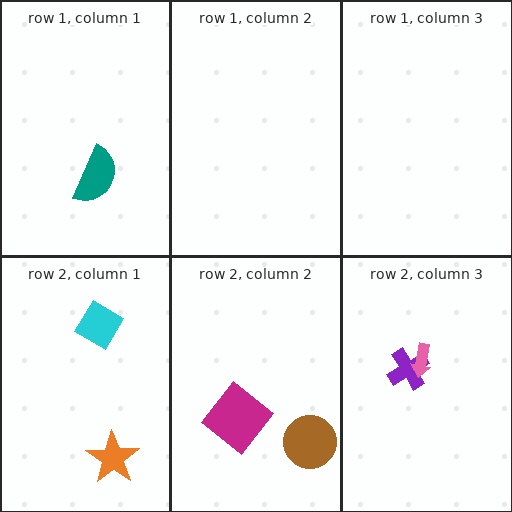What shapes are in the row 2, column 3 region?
The purple cross, the pink arrow.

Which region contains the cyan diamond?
The row 2, column 1 region.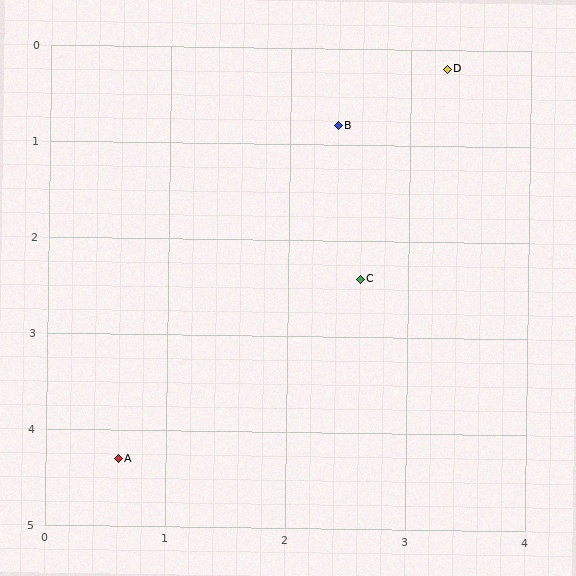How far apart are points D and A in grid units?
Points D and A are about 4.9 grid units apart.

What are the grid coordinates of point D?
Point D is at approximately (3.3, 0.2).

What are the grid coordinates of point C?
Point C is at approximately (2.6, 2.4).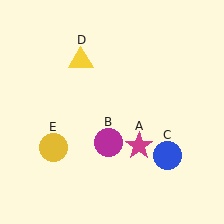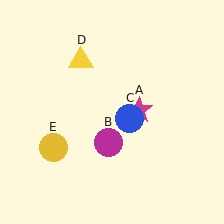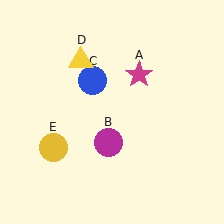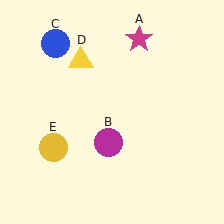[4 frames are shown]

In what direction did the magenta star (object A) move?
The magenta star (object A) moved up.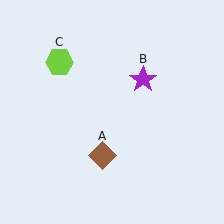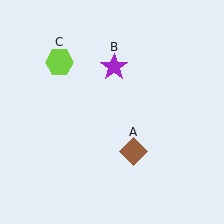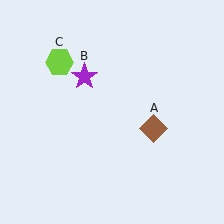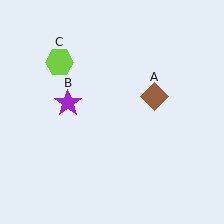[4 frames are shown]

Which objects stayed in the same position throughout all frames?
Lime hexagon (object C) remained stationary.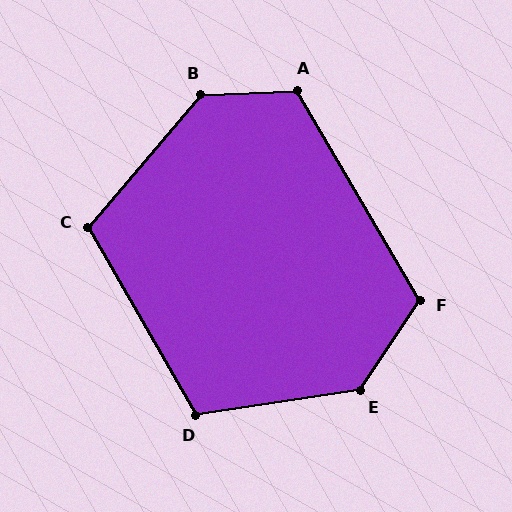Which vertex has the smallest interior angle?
C, at approximately 110 degrees.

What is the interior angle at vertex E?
Approximately 132 degrees (obtuse).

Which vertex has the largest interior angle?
B, at approximately 133 degrees.